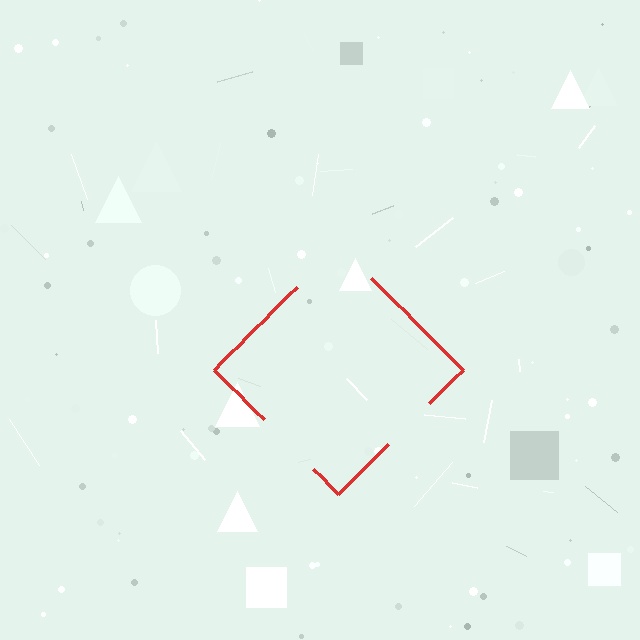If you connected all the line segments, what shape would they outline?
They would outline a diamond.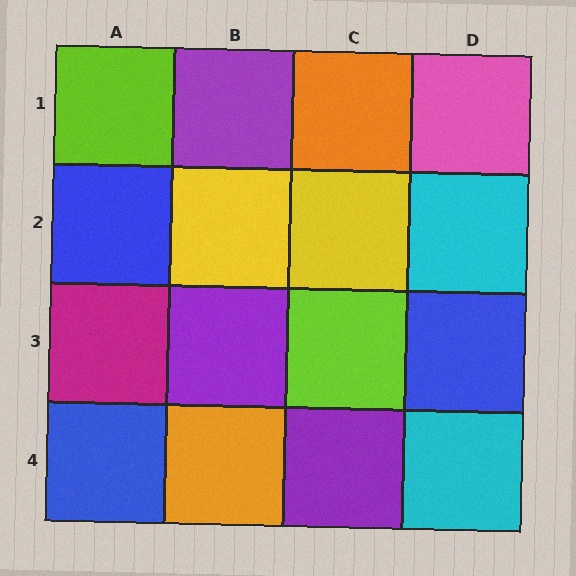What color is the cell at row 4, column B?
Orange.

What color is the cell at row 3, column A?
Magenta.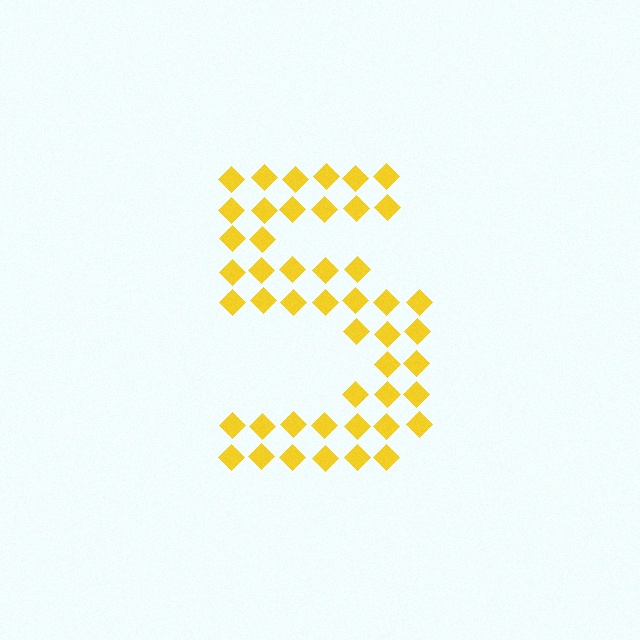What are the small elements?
The small elements are diamonds.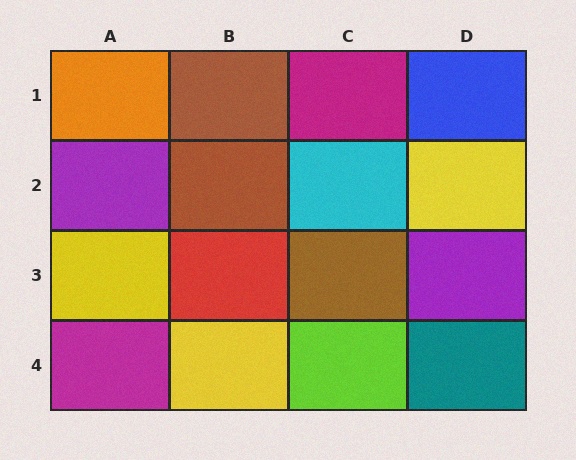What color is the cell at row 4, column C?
Lime.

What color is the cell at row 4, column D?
Teal.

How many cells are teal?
1 cell is teal.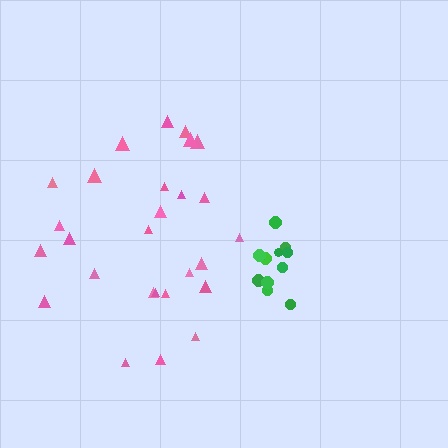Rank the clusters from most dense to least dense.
green, pink.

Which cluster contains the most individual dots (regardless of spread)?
Pink (27).